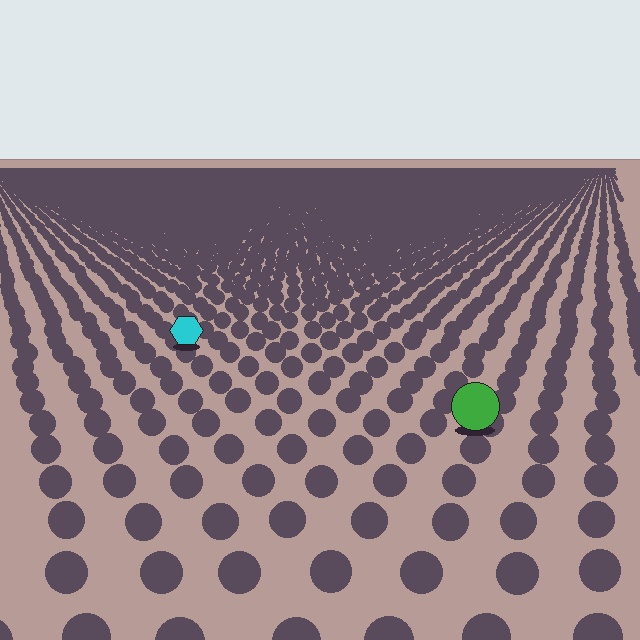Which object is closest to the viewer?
The green circle is closest. The texture marks near it are larger and more spread out.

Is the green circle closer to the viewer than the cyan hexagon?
Yes. The green circle is closer — you can tell from the texture gradient: the ground texture is coarser near it.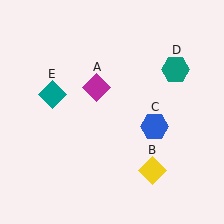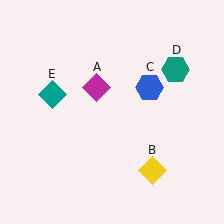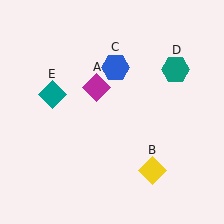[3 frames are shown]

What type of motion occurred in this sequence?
The blue hexagon (object C) rotated counterclockwise around the center of the scene.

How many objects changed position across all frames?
1 object changed position: blue hexagon (object C).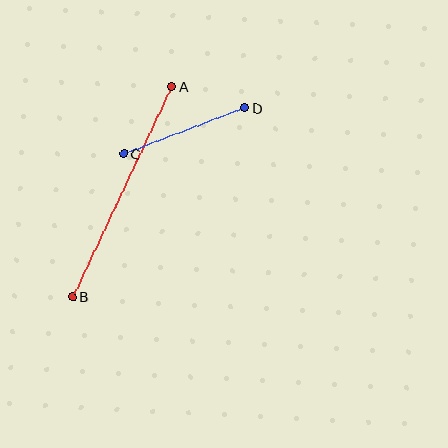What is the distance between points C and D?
The distance is approximately 129 pixels.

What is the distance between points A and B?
The distance is approximately 232 pixels.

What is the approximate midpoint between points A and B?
The midpoint is at approximately (122, 192) pixels.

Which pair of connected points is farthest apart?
Points A and B are farthest apart.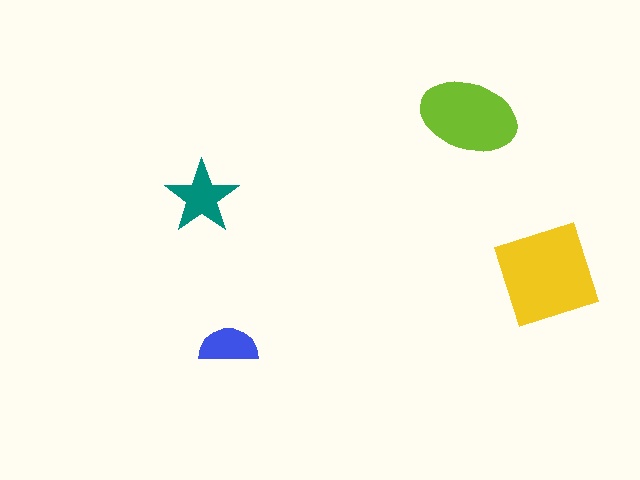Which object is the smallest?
The blue semicircle.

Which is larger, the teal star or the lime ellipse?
The lime ellipse.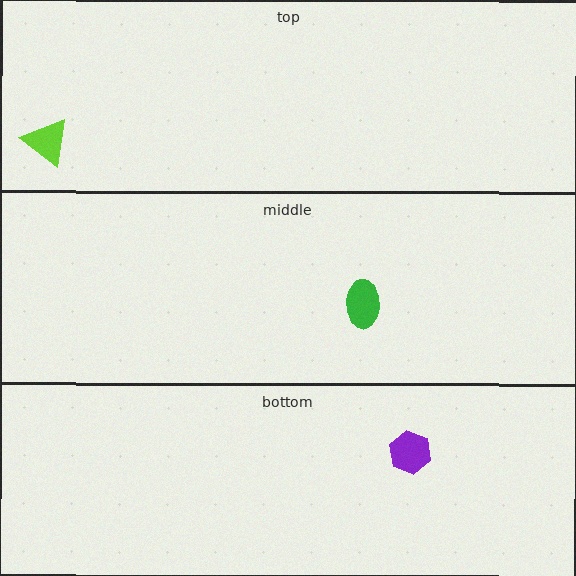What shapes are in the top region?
The lime triangle.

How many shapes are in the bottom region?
1.